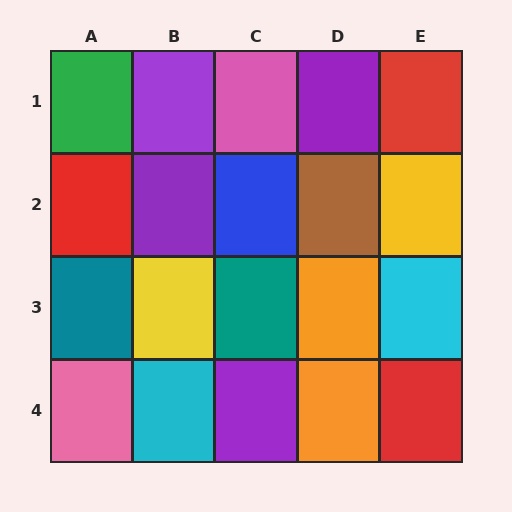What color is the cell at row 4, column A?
Pink.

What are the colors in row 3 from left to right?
Teal, yellow, teal, orange, cyan.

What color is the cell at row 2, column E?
Yellow.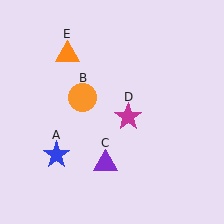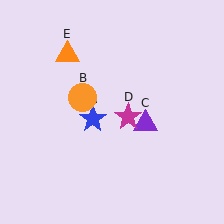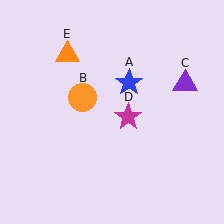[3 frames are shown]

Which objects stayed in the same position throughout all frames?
Orange circle (object B) and magenta star (object D) and orange triangle (object E) remained stationary.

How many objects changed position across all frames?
2 objects changed position: blue star (object A), purple triangle (object C).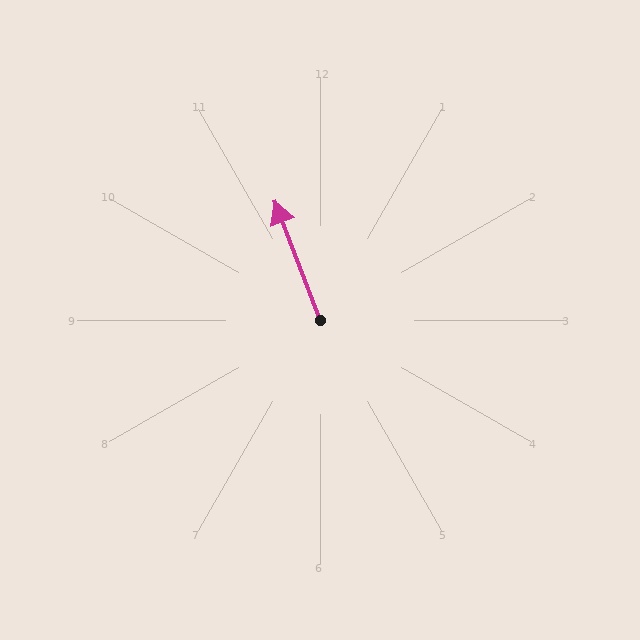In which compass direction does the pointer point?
North.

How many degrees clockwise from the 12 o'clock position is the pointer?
Approximately 339 degrees.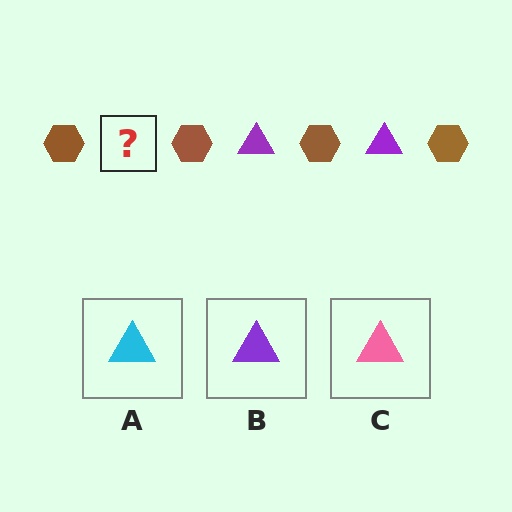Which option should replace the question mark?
Option B.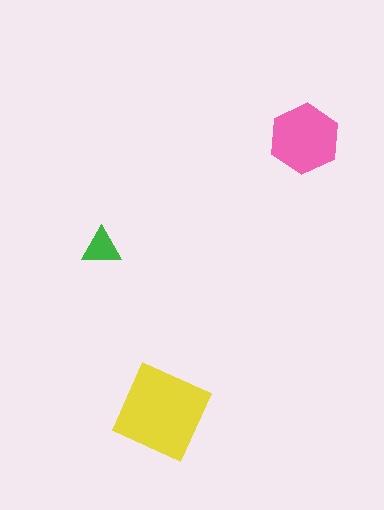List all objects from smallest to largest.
The green triangle, the pink hexagon, the yellow square.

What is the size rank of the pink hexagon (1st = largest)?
2nd.